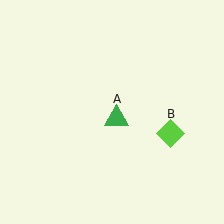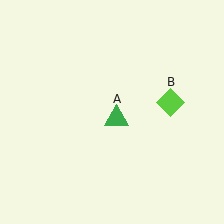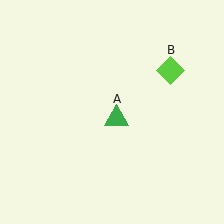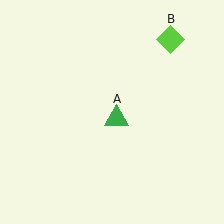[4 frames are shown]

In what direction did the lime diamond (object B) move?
The lime diamond (object B) moved up.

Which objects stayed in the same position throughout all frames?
Green triangle (object A) remained stationary.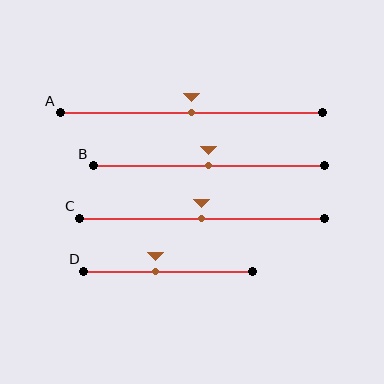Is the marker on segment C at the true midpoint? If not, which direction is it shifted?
Yes, the marker on segment C is at the true midpoint.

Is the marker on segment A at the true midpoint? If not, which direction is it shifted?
Yes, the marker on segment A is at the true midpoint.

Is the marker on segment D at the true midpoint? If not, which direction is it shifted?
No, the marker on segment D is shifted to the left by about 7% of the segment length.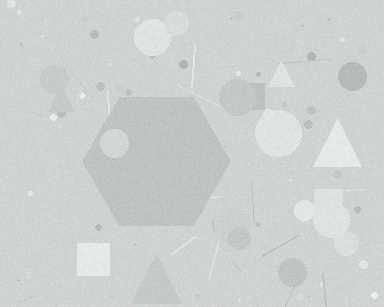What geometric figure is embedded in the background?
A hexagon is embedded in the background.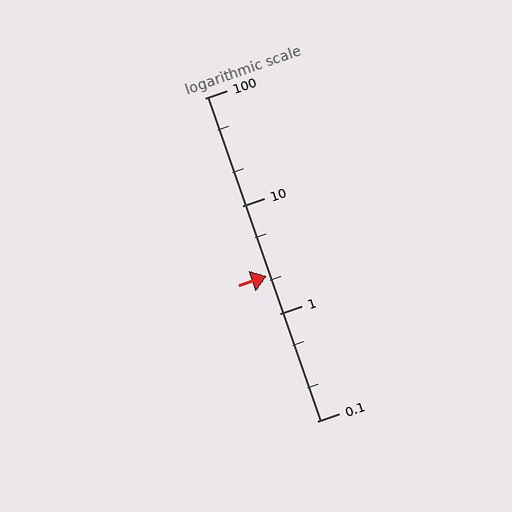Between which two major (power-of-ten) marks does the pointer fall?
The pointer is between 1 and 10.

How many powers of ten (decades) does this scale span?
The scale spans 3 decades, from 0.1 to 100.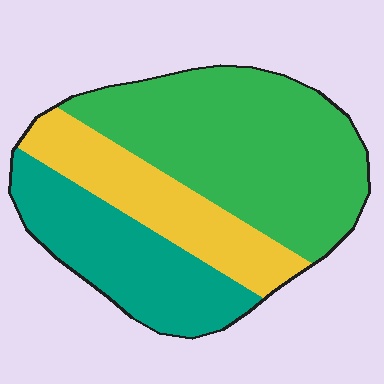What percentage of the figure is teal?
Teal takes up about one quarter (1/4) of the figure.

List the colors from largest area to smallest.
From largest to smallest: green, teal, yellow.